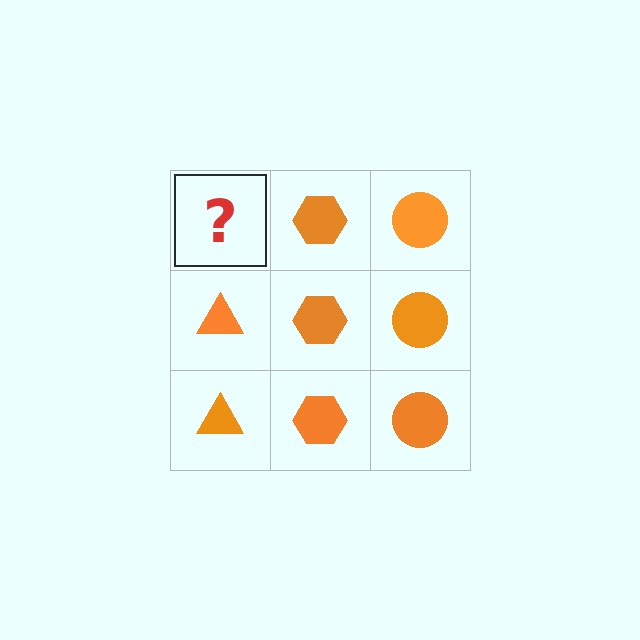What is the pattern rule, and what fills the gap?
The rule is that each column has a consistent shape. The gap should be filled with an orange triangle.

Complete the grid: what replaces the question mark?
The question mark should be replaced with an orange triangle.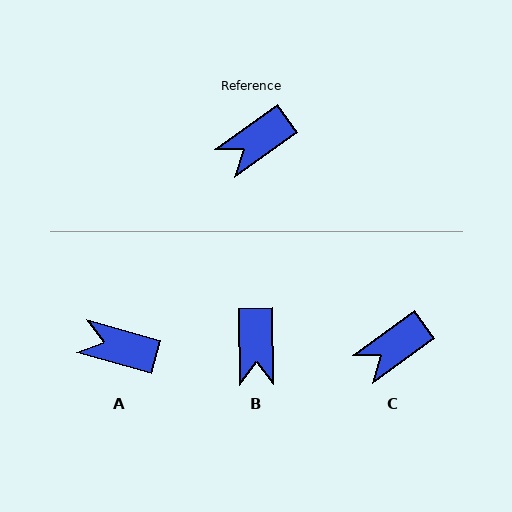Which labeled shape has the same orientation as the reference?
C.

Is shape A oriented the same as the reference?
No, it is off by about 51 degrees.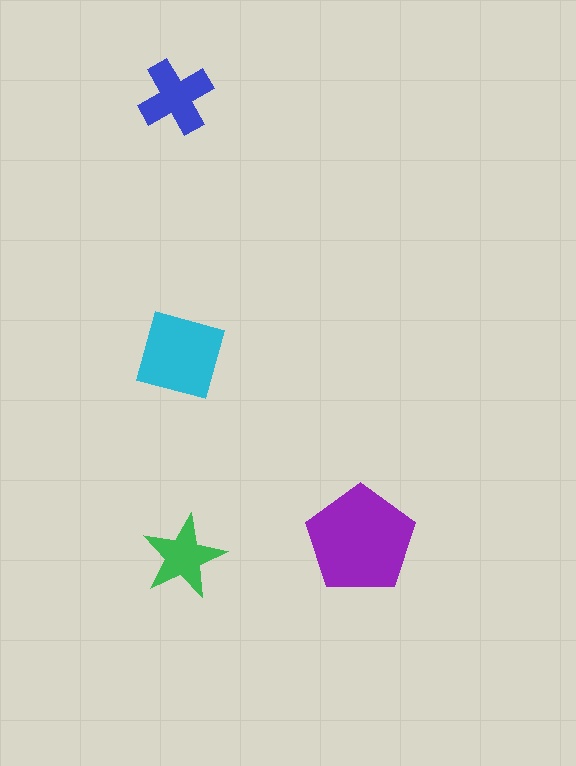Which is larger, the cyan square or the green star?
The cyan square.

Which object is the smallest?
The green star.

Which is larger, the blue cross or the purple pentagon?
The purple pentagon.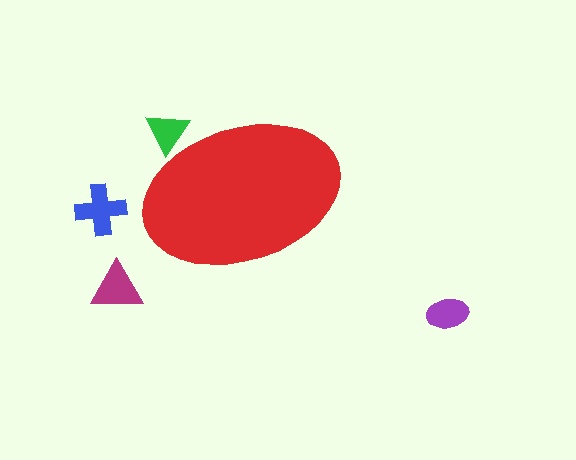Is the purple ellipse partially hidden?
No, the purple ellipse is fully visible.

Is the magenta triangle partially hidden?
No, the magenta triangle is fully visible.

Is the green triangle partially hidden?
Yes, the green triangle is partially hidden behind the red ellipse.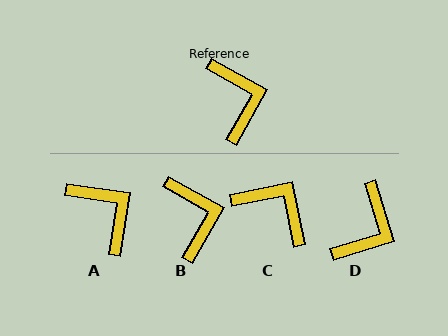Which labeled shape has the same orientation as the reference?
B.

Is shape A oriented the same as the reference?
No, it is off by about 21 degrees.